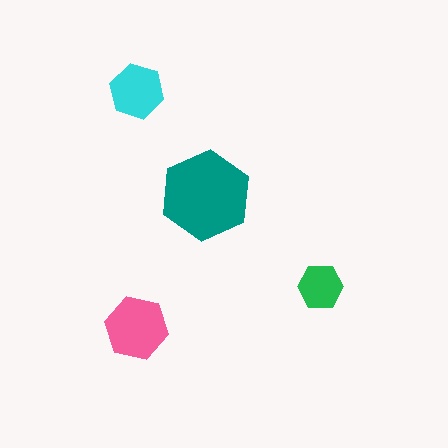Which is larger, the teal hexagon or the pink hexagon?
The teal one.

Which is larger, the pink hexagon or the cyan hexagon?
The pink one.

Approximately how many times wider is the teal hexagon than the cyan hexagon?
About 1.5 times wider.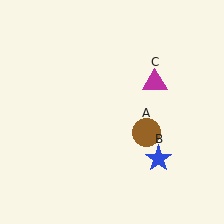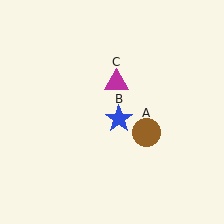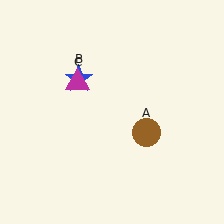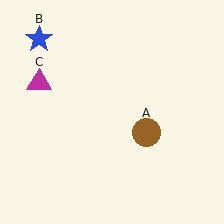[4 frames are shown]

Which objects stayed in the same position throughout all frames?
Brown circle (object A) remained stationary.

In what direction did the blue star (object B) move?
The blue star (object B) moved up and to the left.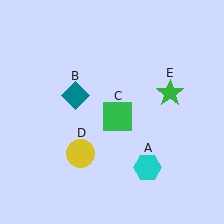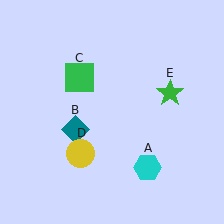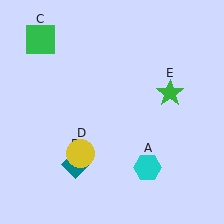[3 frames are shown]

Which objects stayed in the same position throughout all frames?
Cyan hexagon (object A) and yellow circle (object D) and green star (object E) remained stationary.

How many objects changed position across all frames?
2 objects changed position: teal diamond (object B), green square (object C).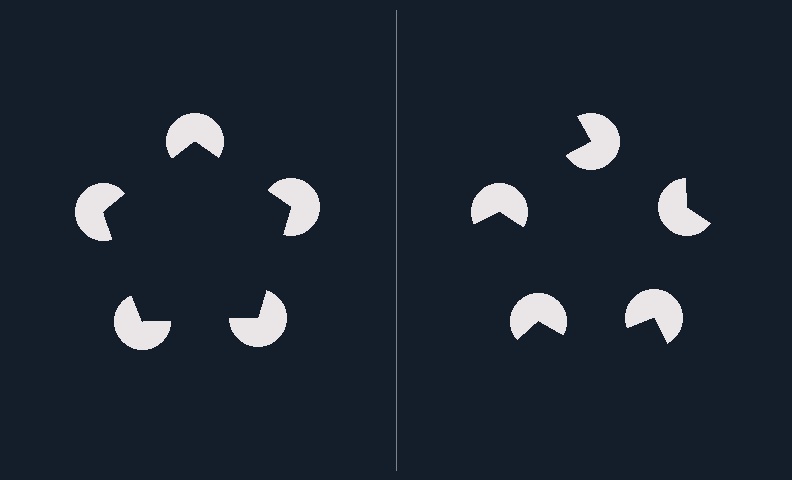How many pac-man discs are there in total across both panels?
10 — 5 on each side.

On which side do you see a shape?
An illusory pentagon appears on the left side. On the right side the wedge cuts are rotated, so no coherent shape forms.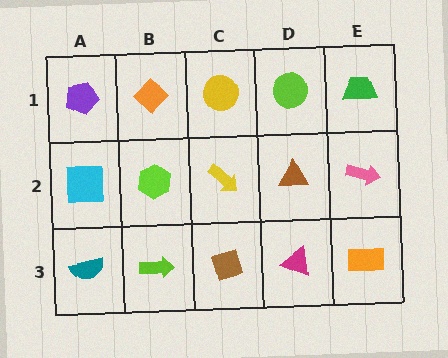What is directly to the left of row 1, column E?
A lime circle.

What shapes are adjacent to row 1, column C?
A yellow arrow (row 2, column C), an orange diamond (row 1, column B), a lime circle (row 1, column D).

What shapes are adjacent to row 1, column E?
A pink arrow (row 2, column E), a lime circle (row 1, column D).